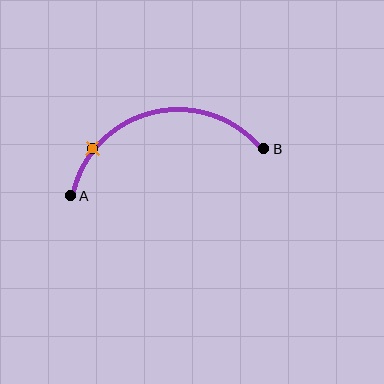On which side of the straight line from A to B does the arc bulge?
The arc bulges above the straight line connecting A and B.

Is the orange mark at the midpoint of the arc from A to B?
No. The orange mark lies on the arc but is closer to endpoint A. The arc midpoint would be at the point on the curve equidistant along the arc from both A and B.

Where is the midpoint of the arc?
The arc midpoint is the point on the curve farthest from the straight line joining A and B. It sits above that line.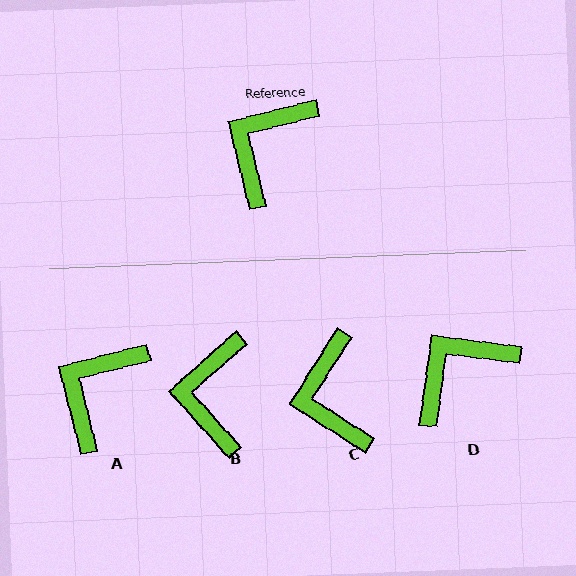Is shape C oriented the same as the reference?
No, it is off by about 43 degrees.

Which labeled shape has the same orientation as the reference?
A.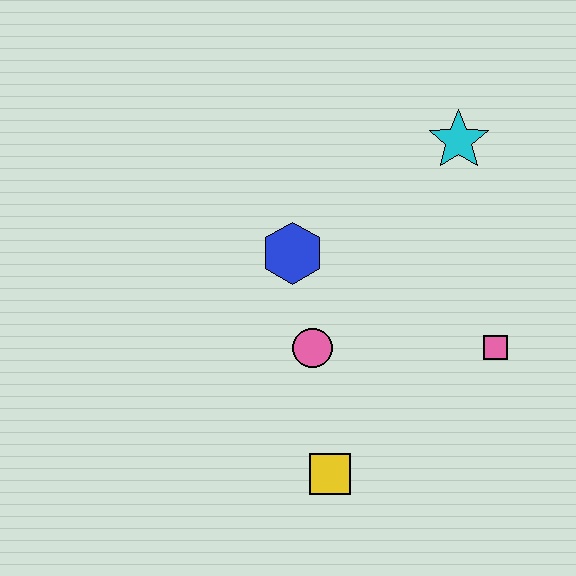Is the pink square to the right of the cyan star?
Yes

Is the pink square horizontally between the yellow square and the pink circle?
No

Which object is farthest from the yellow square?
The cyan star is farthest from the yellow square.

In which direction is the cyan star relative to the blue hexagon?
The cyan star is to the right of the blue hexagon.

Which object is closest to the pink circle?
The blue hexagon is closest to the pink circle.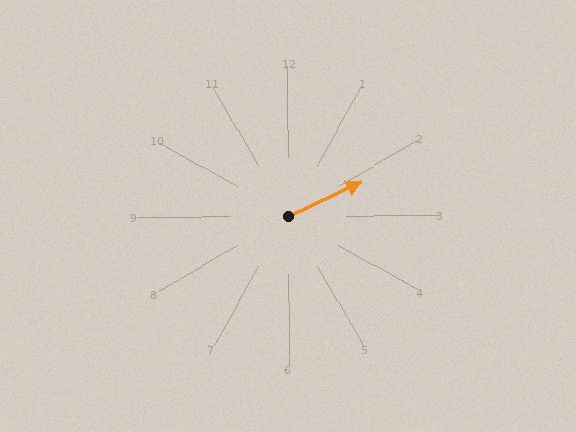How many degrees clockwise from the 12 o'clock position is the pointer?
Approximately 65 degrees.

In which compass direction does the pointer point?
Northeast.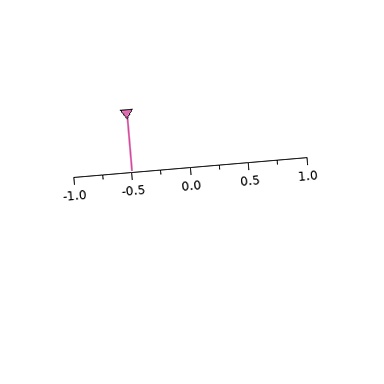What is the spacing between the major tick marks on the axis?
The major ticks are spaced 0.5 apart.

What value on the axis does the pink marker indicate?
The marker indicates approximately -0.5.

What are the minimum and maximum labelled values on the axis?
The axis runs from -1.0 to 1.0.